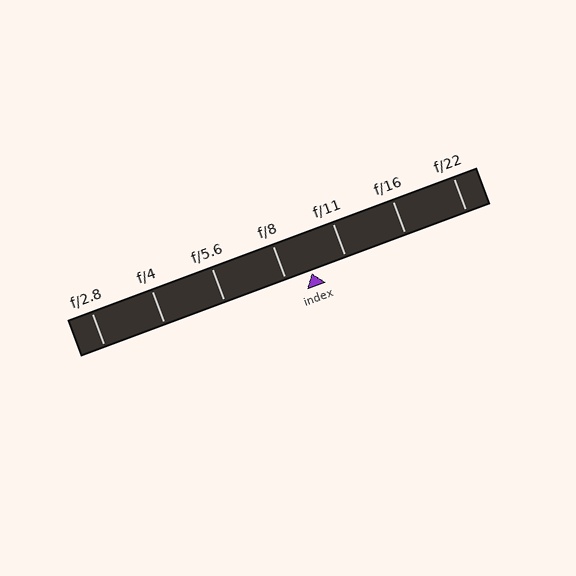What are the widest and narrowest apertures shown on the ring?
The widest aperture shown is f/2.8 and the narrowest is f/22.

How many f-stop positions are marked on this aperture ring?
There are 7 f-stop positions marked.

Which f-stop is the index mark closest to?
The index mark is closest to f/8.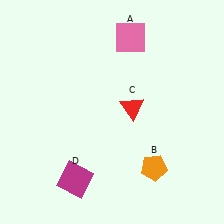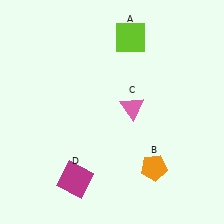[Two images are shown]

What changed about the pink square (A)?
In Image 1, A is pink. In Image 2, it changed to lime.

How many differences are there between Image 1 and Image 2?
There are 2 differences between the two images.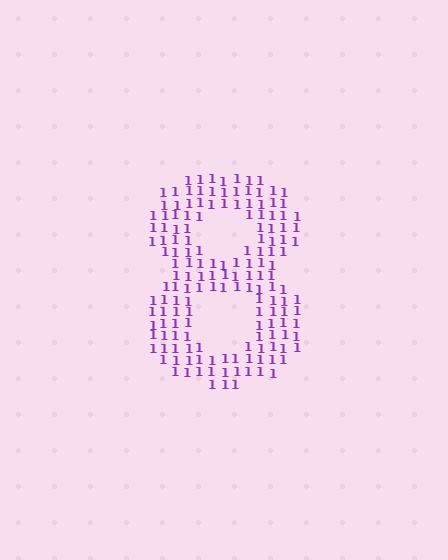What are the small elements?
The small elements are digit 1's.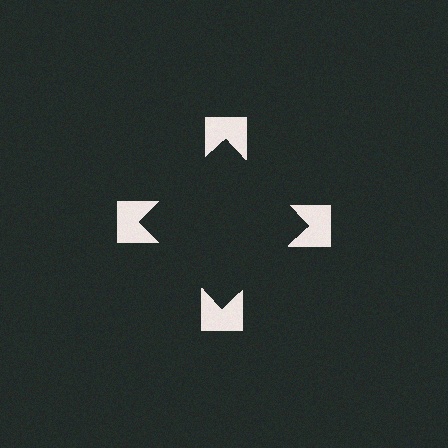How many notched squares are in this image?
There are 4 — one at each vertex of the illusory square.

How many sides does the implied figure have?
4 sides.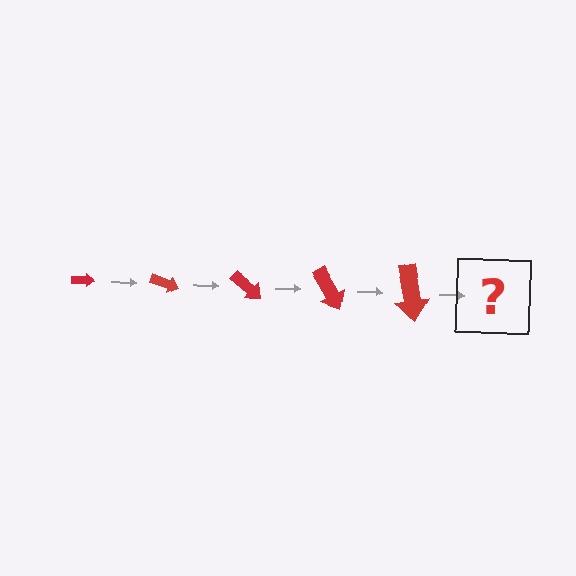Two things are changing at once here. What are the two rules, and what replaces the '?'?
The two rules are that the arrow grows larger each step and it rotates 20 degrees each step. The '?' should be an arrow, larger than the previous one and rotated 100 degrees from the start.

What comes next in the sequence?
The next element should be an arrow, larger than the previous one and rotated 100 degrees from the start.